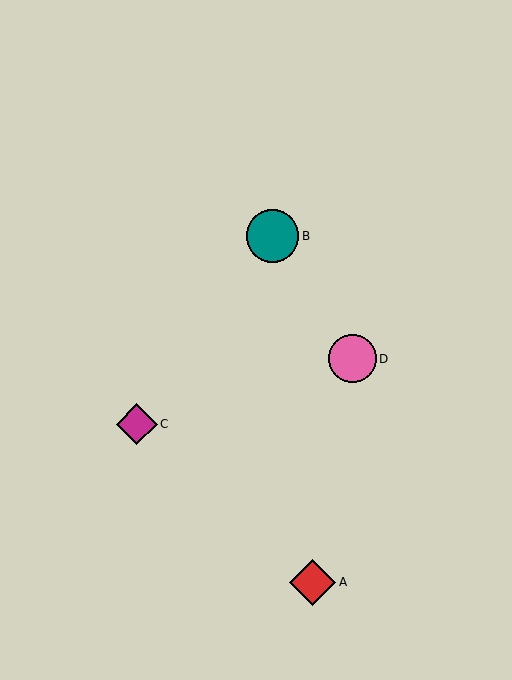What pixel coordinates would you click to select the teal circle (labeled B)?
Click at (273, 236) to select the teal circle B.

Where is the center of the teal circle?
The center of the teal circle is at (273, 236).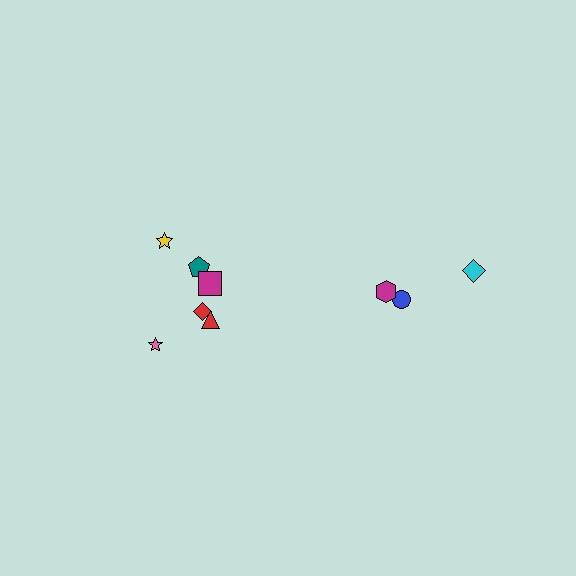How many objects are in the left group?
There are 6 objects.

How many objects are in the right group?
There are 3 objects.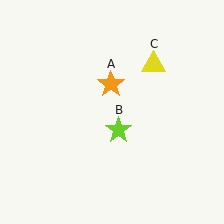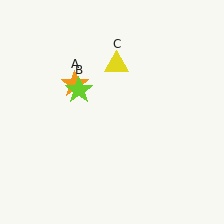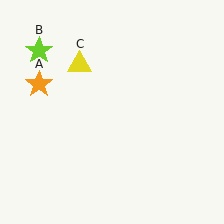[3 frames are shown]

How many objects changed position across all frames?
3 objects changed position: orange star (object A), lime star (object B), yellow triangle (object C).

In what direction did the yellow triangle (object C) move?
The yellow triangle (object C) moved left.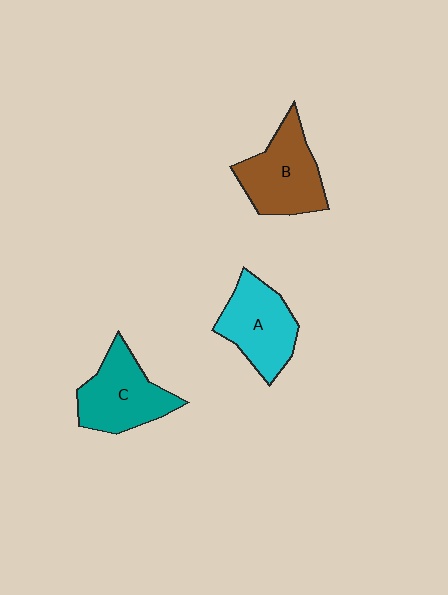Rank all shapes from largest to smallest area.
From largest to smallest: B (brown), C (teal), A (cyan).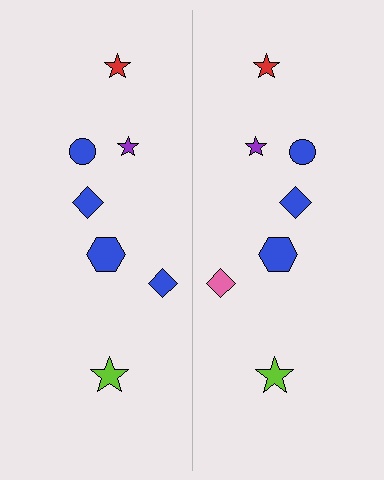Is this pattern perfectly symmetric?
No, the pattern is not perfectly symmetric. The pink diamond on the right side breaks the symmetry — its mirror counterpart is blue.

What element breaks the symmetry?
The pink diamond on the right side breaks the symmetry — its mirror counterpart is blue.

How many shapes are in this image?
There are 14 shapes in this image.